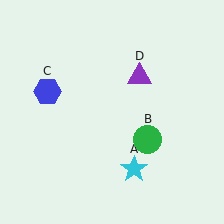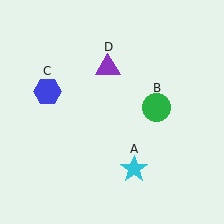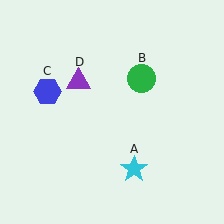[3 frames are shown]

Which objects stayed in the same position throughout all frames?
Cyan star (object A) and blue hexagon (object C) remained stationary.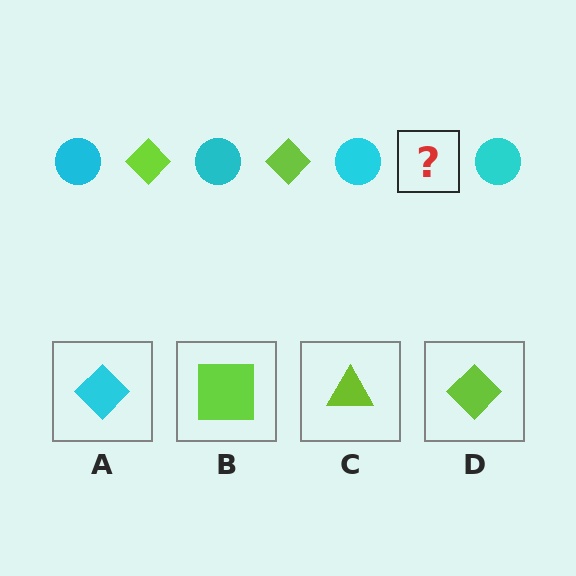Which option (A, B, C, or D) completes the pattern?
D.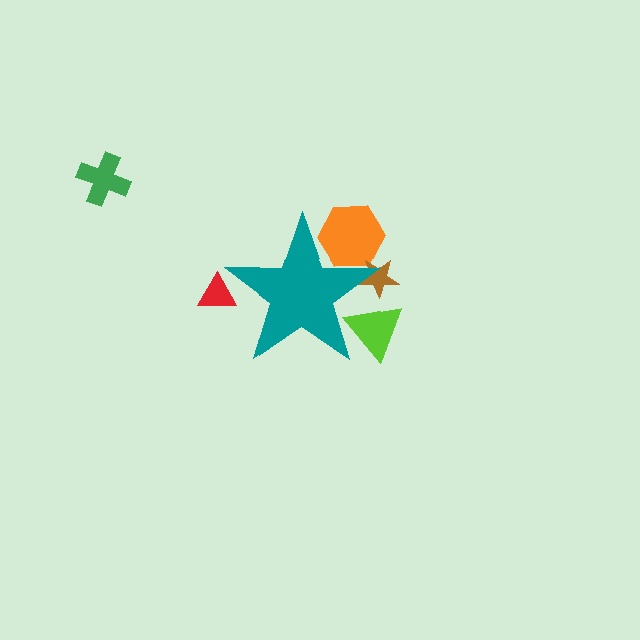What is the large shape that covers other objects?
A teal star.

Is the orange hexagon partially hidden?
Yes, the orange hexagon is partially hidden behind the teal star.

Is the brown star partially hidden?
Yes, the brown star is partially hidden behind the teal star.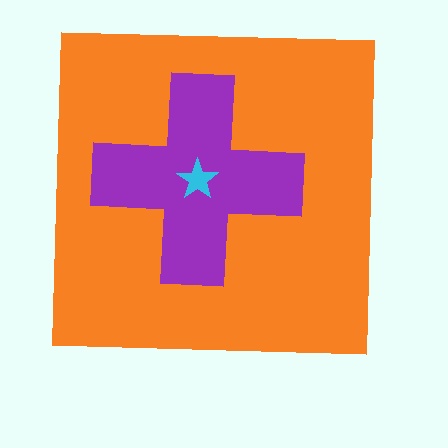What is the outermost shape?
The orange square.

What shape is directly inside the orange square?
The purple cross.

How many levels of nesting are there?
3.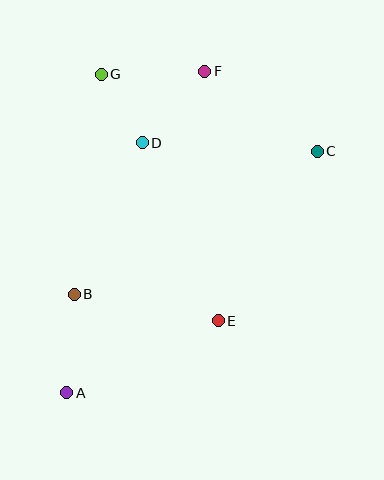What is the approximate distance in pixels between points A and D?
The distance between A and D is approximately 262 pixels.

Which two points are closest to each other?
Points D and G are closest to each other.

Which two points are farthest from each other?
Points A and F are farthest from each other.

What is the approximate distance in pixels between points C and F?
The distance between C and F is approximately 138 pixels.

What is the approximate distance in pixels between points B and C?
The distance between B and C is approximately 282 pixels.